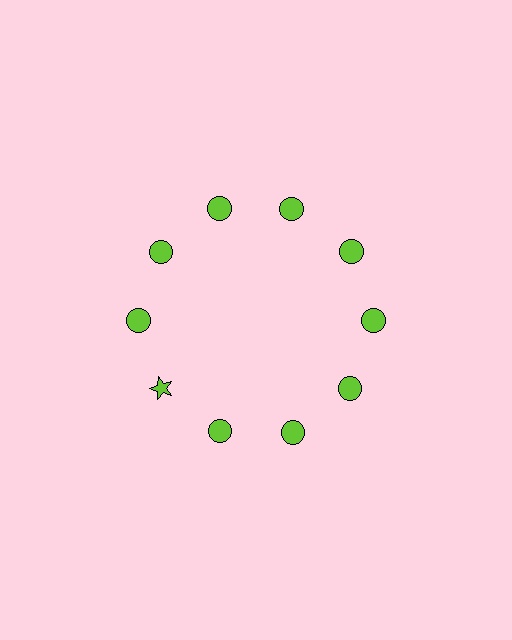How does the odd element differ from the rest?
It has a different shape: star instead of circle.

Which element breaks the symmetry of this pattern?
The lime star at roughly the 8 o'clock position breaks the symmetry. All other shapes are lime circles.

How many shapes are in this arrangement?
There are 10 shapes arranged in a ring pattern.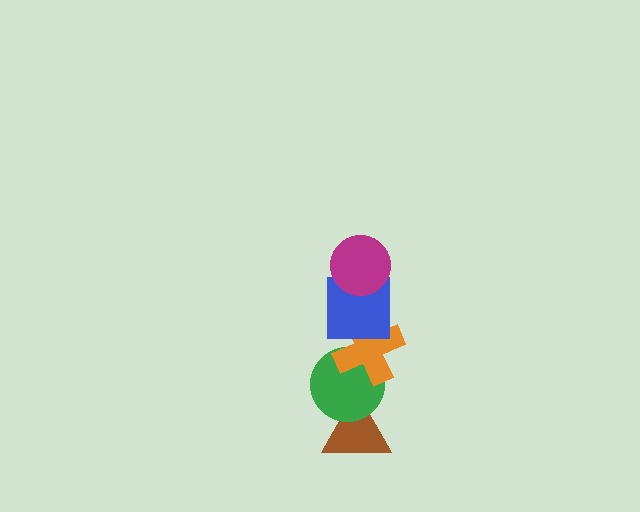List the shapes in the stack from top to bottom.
From top to bottom: the magenta circle, the blue square, the orange cross, the green circle, the brown triangle.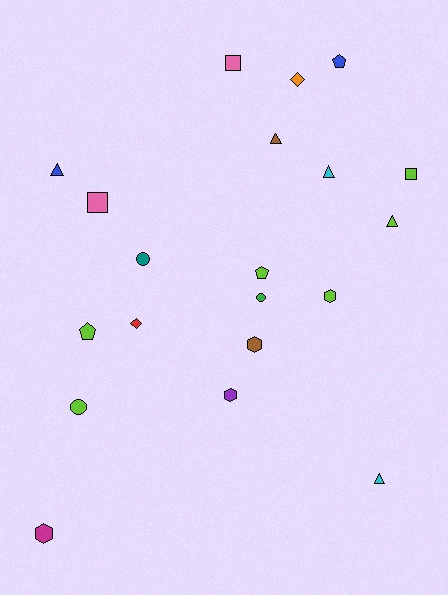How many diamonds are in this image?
There are 2 diamonds.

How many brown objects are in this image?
There are 2 brown objects.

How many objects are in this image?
There are 20 objects.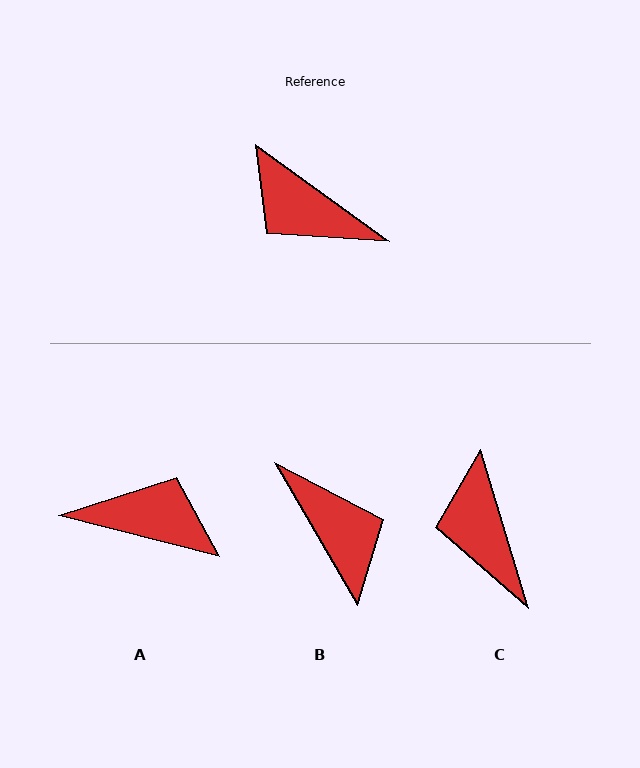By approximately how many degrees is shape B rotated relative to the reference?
Approximately 156 degrees counter-clockwise.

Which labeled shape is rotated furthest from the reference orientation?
A, about 158 degrees away.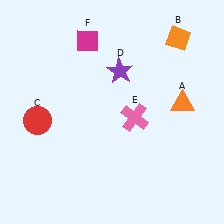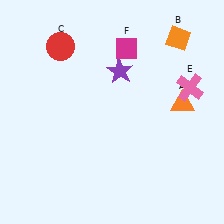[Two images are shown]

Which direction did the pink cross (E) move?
The pink cross (E) moved right.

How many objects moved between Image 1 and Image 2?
3 objects moved between the two images.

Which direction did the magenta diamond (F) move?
The magenta diamond (F) moved right.